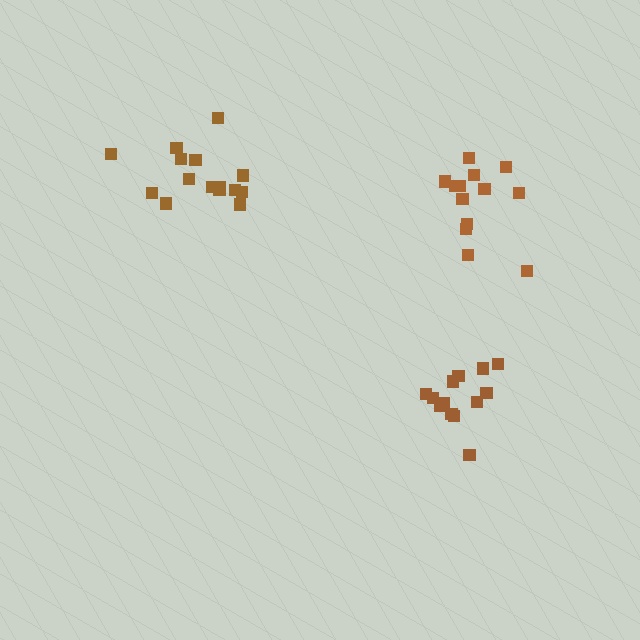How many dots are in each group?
Group 1: 13 dots, Group 2: 13 dots, Group 3: 16 dots (42 total).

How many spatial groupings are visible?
There are 3 spatial groupings.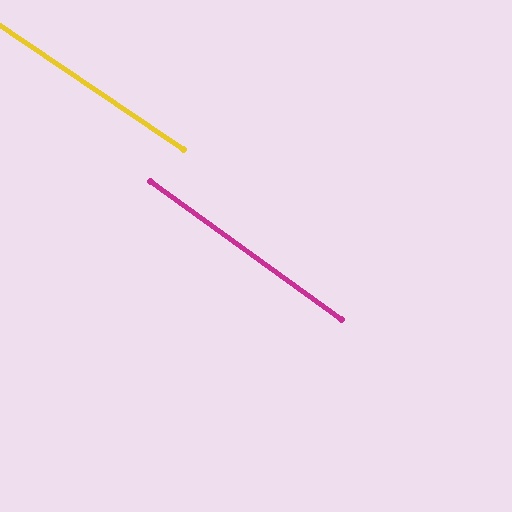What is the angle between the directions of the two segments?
Approximately 2 degrees.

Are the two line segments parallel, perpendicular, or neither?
Parallel — their directions differ by only 1.9°.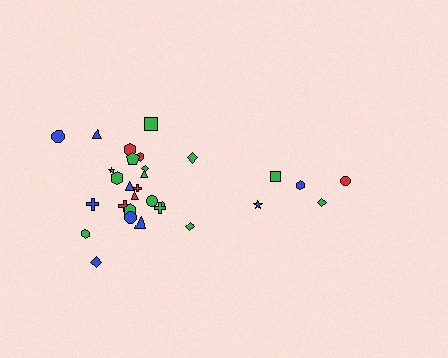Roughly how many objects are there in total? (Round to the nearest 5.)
Roughly 30 objects in total.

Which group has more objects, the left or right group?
The left group.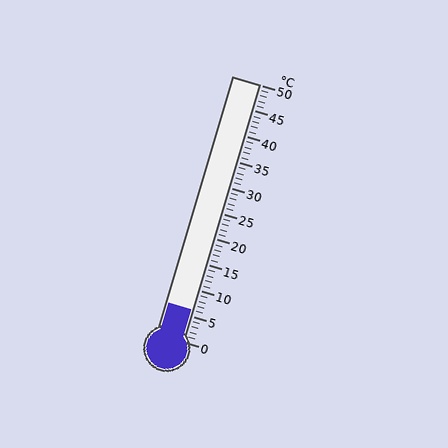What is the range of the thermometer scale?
The thermometer scale ranges from 0°C to 50°C.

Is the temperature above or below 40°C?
The temperature is below 40°C.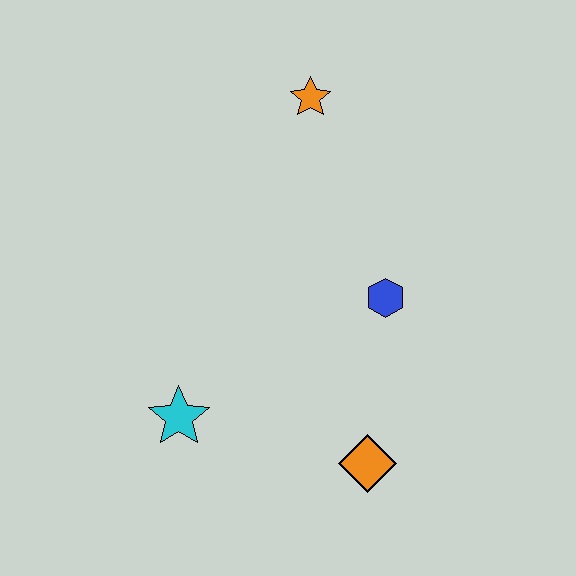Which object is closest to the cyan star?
The orange diamond is closest to the cyan star.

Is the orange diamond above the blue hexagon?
No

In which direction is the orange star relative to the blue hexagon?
The orange star is above the blue hexagon.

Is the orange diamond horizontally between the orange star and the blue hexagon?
Yes